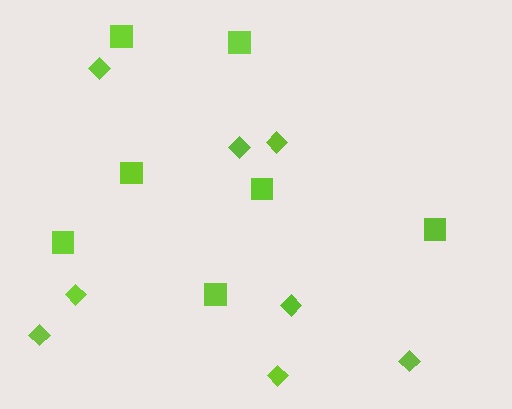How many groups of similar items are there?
There are 2 groups: one group of diamonds (8) and one group of squares (7).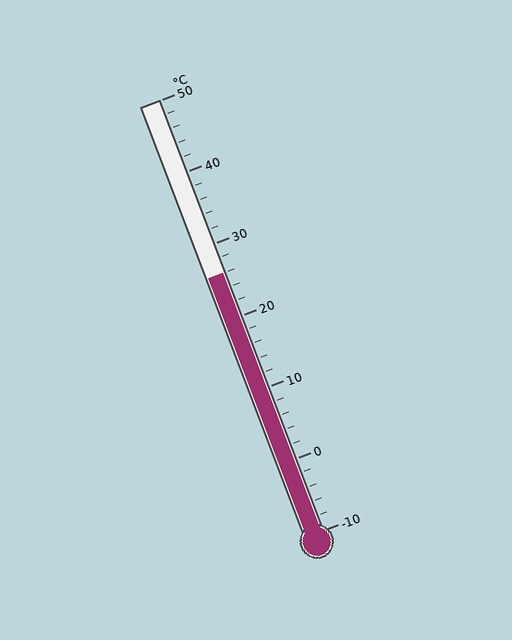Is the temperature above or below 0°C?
The temperature is above 0°C.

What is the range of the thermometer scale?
The thermometer scale ranges from -10°C to 50°C.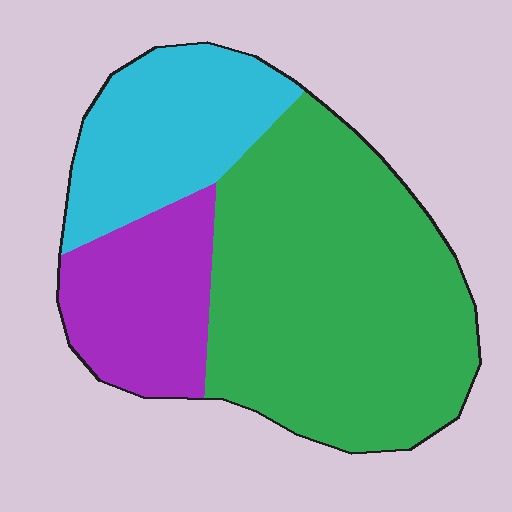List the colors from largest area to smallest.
From largest to smallest: green, cyan, purple.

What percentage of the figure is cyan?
Cyan covers about 25% of the figure.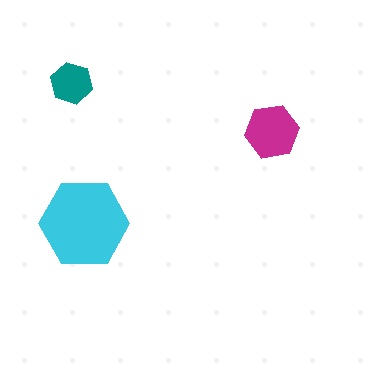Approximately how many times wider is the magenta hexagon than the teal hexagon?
About 1.5 times wider.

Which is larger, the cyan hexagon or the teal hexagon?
The cyan one.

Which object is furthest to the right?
The magenta hexagon is rightmost.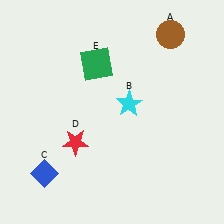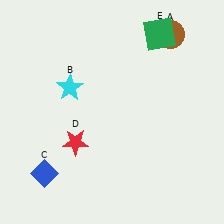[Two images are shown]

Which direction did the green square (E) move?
The green square (E) moved right.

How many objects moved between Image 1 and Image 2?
2 objects moved between the two images.